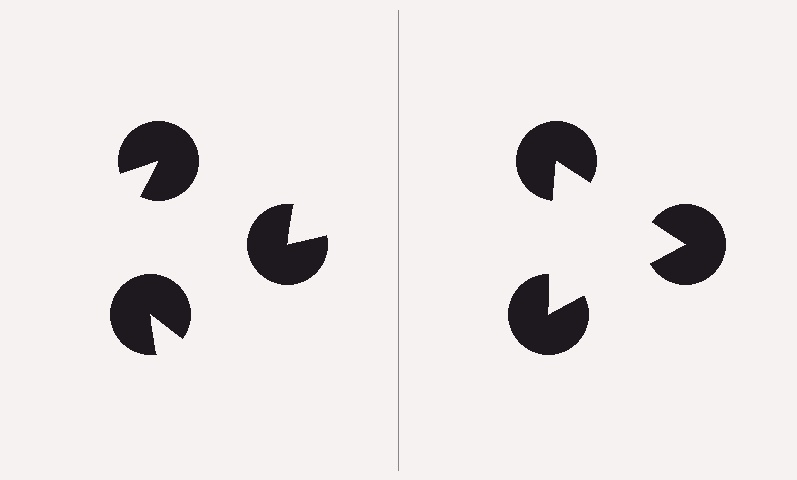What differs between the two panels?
The pac-man discs are positioned identically on both sides; only the wedge orientations differ. On the right they align to a triangle; on the left they are misaligned.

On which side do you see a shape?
An illusory triangle appears on the right side. On the left side the wedge cuts are rotated, so no coherent shape forms.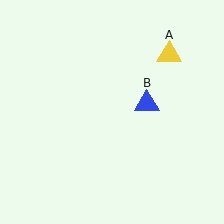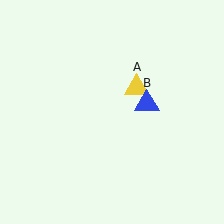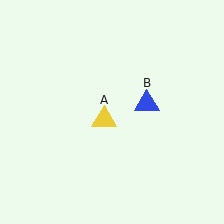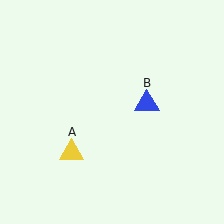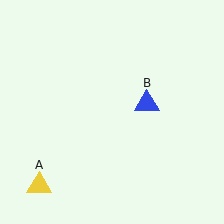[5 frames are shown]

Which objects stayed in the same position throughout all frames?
Blue triangle (object B) remained stationary.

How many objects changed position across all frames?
1 object changed position: yellow triangle (object A).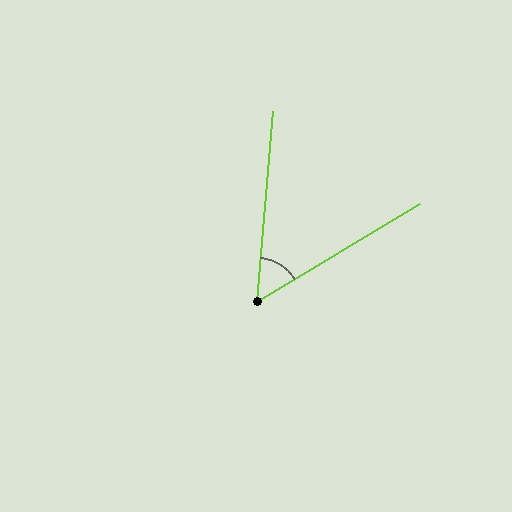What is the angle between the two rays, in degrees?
Approximately 54 degrees.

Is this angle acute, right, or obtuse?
It is acute.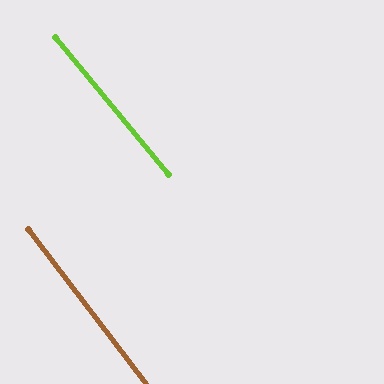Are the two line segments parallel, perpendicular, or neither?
Parallel — their directions differ by only 2.0°.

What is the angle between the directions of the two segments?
Approximately 2 degrees.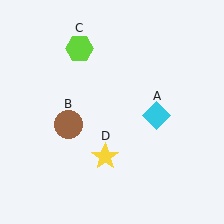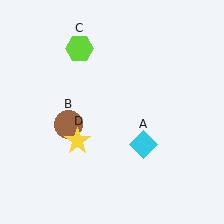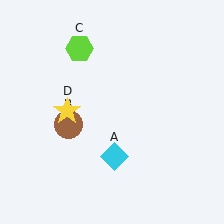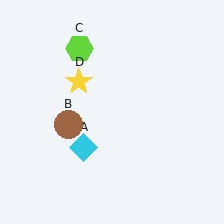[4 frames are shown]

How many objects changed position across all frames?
2 objects changed position: cyan diamond (object A), yellow star (object D).